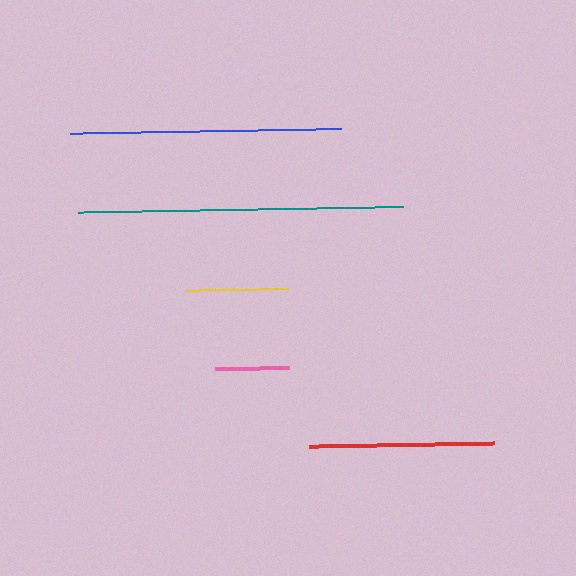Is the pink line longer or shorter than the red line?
The red line is longer than the pink line.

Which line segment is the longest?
The teal line is the longest at approximately 324 pixels.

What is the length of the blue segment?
The blue segment is approximately 270 pixels long.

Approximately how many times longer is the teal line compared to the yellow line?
The teal line is approximately 3.2 times the length of the yellow line.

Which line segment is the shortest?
The pink line is the shortest at approximately 75 pixels.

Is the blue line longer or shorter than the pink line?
The blue line is longer than the pink line.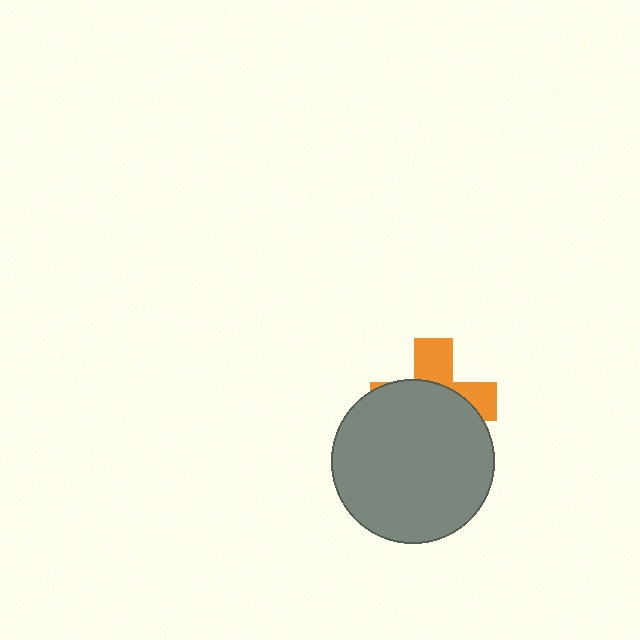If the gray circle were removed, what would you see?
You would see the complete orange cross.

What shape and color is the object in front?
The object in front is a gray circle.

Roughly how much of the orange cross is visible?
A small part of it is visible (roughly 36%).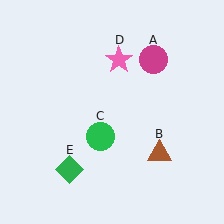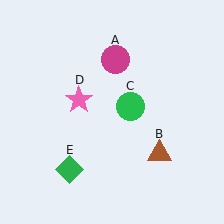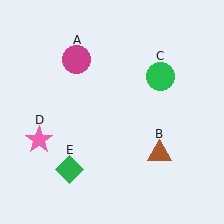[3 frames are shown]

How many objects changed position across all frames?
3 objects changed position: magenta circle (object A), green circle (object C), pink star (object D).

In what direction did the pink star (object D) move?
The pink star (object D) moved down and to the left.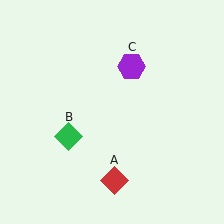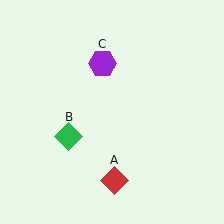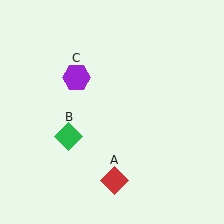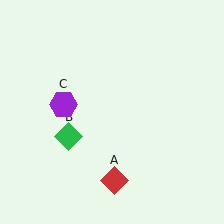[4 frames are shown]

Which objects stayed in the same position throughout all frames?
Red diamond (object A) and green diamond (object B) remained stationary.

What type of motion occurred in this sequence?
The purple hexagon (object C) rotated counterclockwise around the center of the scene.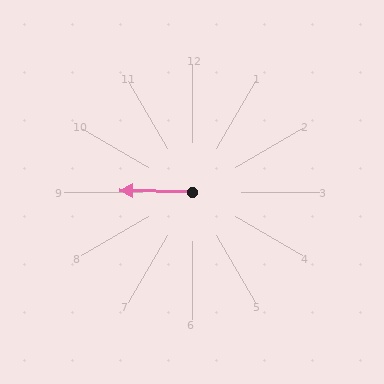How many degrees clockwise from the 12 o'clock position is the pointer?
Approximately 271 degrees.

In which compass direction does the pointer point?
West.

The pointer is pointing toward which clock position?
Roughly 9 o'clock.